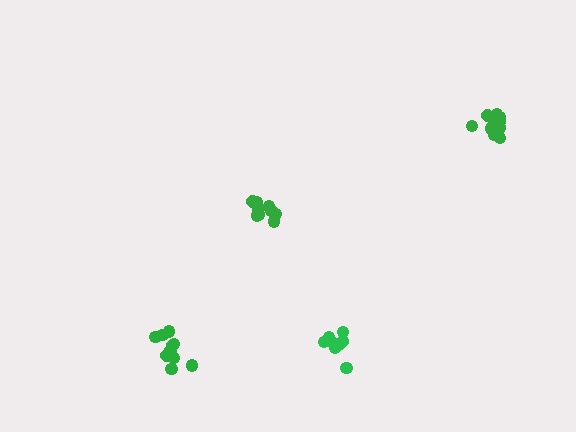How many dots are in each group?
Group 1: 13 dots, Group 2: 10 dots, Group 3: 9 dots, Group 4: 10 dots (42 total).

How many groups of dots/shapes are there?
There are 4 groups.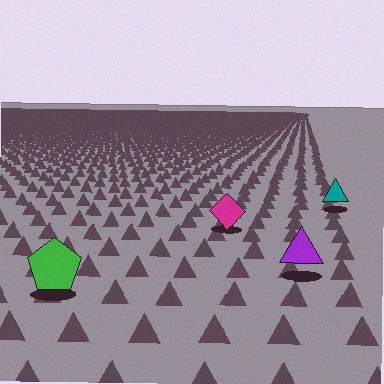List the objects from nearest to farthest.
From nearest to farthest: the green pentagon, the purple triangle, the magenta diamond, the teal triangle.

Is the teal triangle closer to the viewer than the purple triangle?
No. The purple triangle is closer — you can tell from the texture gradient: the ground texture is coarser near it.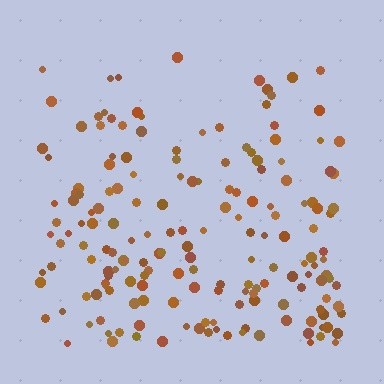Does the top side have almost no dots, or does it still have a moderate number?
Still a moderate number, just noticeably fewer than the bottom.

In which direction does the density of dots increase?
From top to bottom, with the bottom side densest.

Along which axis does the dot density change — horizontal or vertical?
Vertical.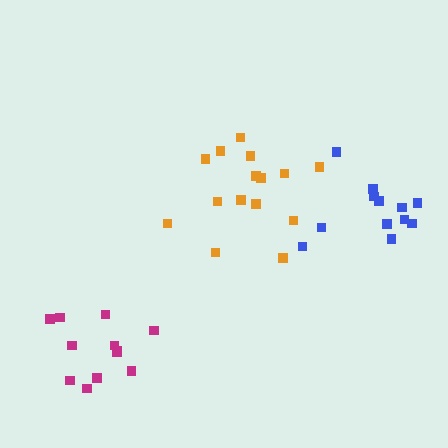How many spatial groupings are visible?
There are 3 spatial groupings.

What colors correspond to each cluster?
The clusters are colored: orange, magenta, blue.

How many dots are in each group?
Group 1: 15 dots, Group 2: 12 dots, Group 3: 12 dots (39 total).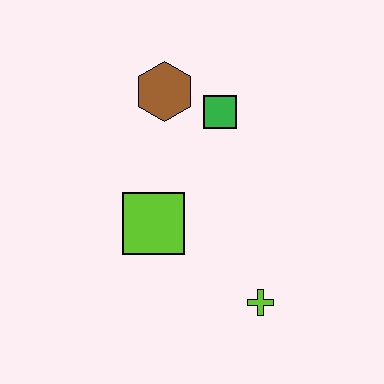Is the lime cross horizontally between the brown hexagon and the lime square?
No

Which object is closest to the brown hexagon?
The green square is closest to the brown hexagon.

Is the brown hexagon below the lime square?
No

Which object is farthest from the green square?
The lime cross is farthest from the green square.